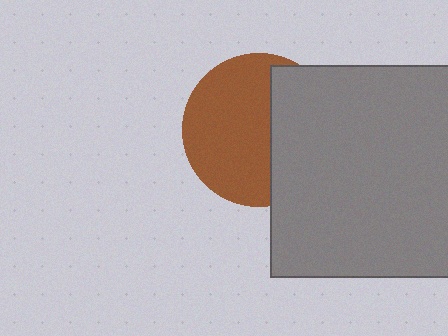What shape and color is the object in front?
The object in front is a gray square.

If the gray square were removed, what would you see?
You would see the complete brown circle.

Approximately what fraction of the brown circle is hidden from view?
Roughly 40% of the brown circle is hidden behind the gray square.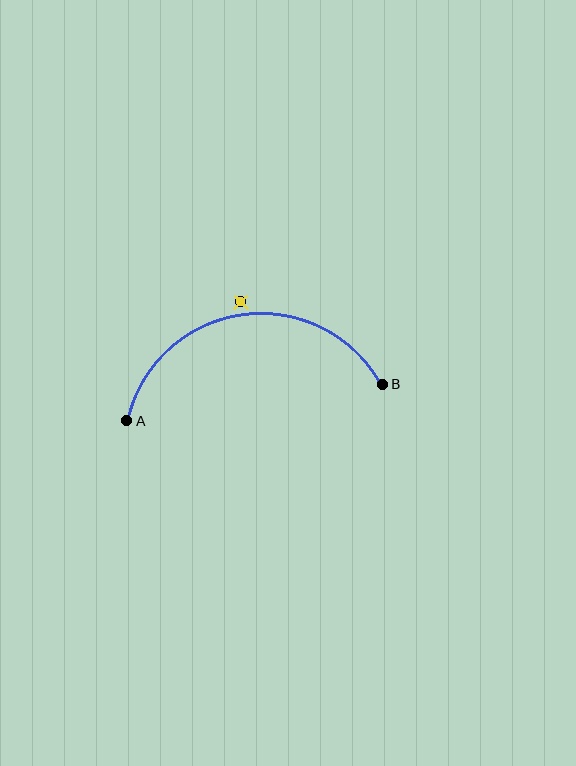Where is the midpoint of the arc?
The arc midpoint is the point on the curve farthest from the straight line joining A and B. It sits above that line.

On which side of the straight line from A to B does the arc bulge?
The arc bulges above the straight line connecting A and B.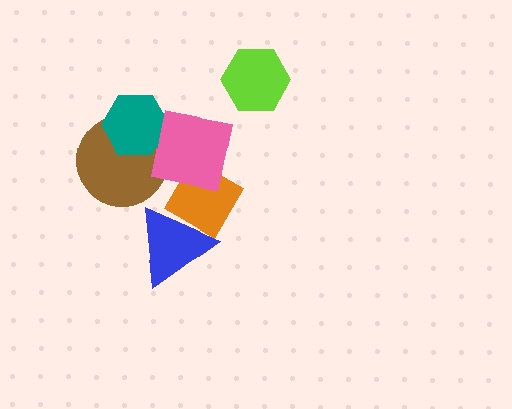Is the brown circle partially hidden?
Yes, it is partially covered by another shape.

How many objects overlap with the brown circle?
2 objects overlap with the brown circle.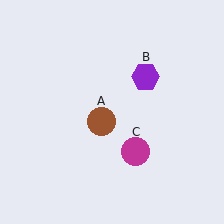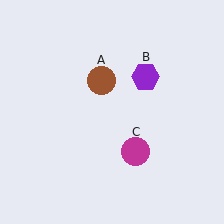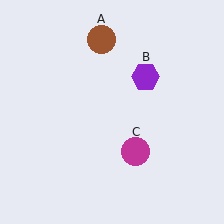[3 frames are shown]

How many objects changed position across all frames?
1 object changed position: brown circle (object A).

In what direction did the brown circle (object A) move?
The brown circle (object A) moved up.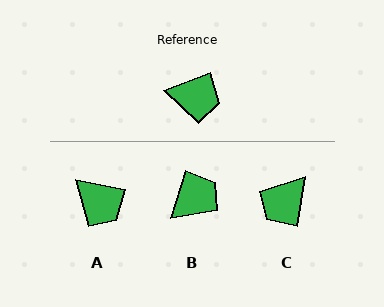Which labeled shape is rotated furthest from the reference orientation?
C, about 120 degrees away.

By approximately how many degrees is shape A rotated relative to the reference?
Approximately 32 degrees clockwise.